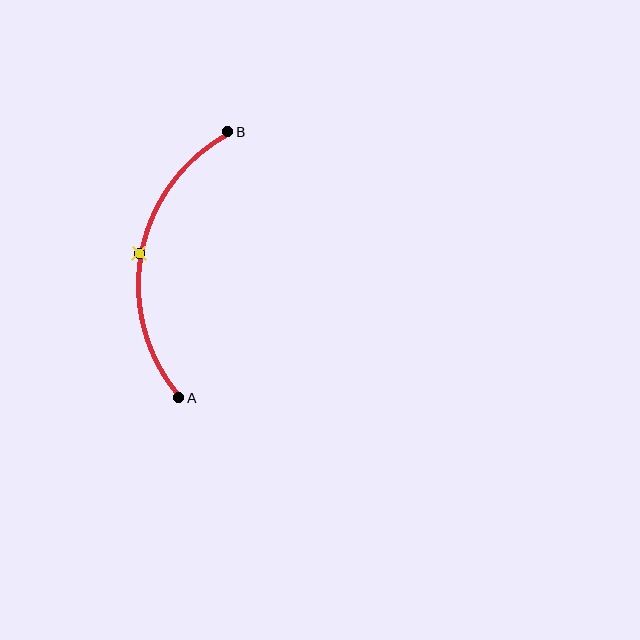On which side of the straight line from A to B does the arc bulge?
The arc bulges to the left of the straight line connecting A and B.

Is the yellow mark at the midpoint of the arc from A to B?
Yes. The yellow mark lies on the arc at equal arc-length from both A and B — it is the arc midpoint.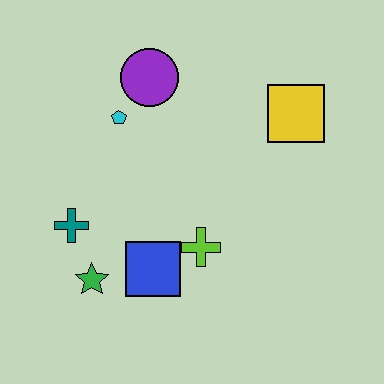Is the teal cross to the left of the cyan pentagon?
Yes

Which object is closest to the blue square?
The lime cross is closest to the blue square.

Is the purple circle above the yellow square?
Yes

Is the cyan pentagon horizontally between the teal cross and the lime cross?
Yes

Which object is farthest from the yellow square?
The green star is farthest from the yellow square.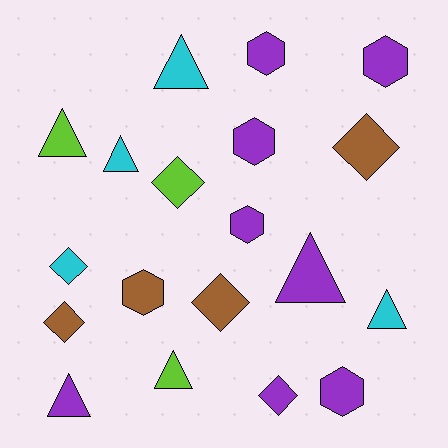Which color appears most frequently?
Purple, with 8 objects.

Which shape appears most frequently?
Triangle, with 7 objects.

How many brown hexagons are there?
There is 1 brown hexagon.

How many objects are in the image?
There are 19 objects.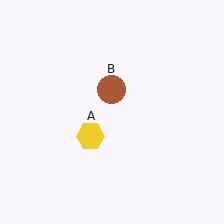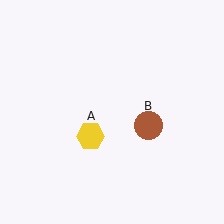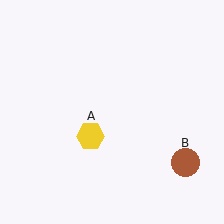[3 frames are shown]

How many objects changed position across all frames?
1 object changed position: brown circle (object B).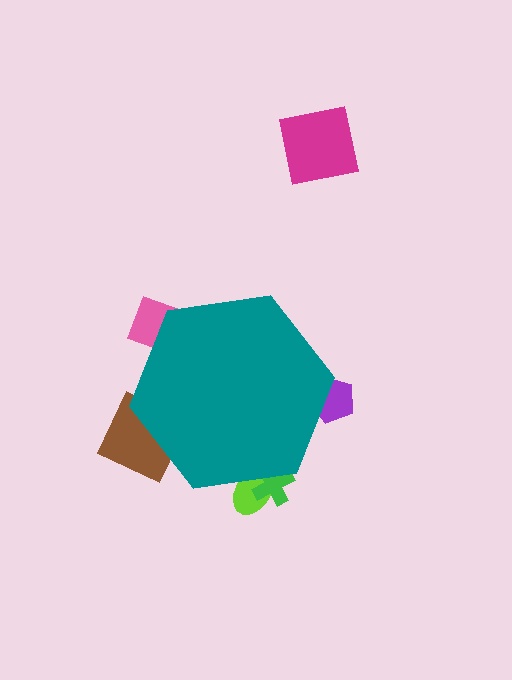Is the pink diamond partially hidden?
Yes, the pink diamond is partially hidden behind the teal hexagon.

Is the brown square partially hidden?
Yes, the brown square is partially hidden behind the teal hexagon.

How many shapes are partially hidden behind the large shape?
5 shapes are partially hidden.